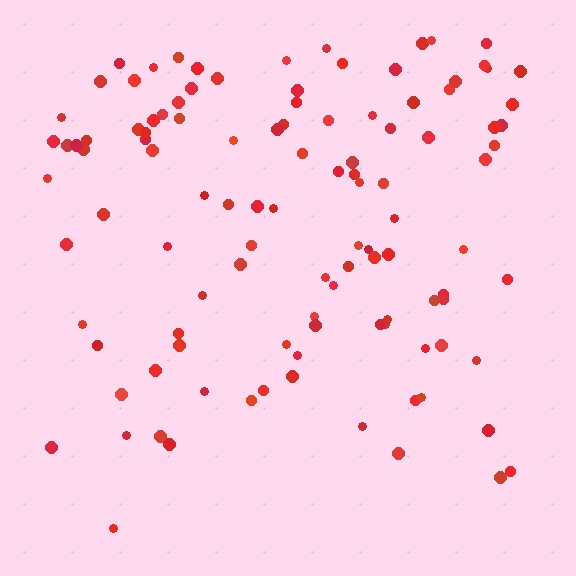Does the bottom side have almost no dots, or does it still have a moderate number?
Still a moderate number, just noticeably fewer than the top.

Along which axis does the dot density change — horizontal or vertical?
Vertical.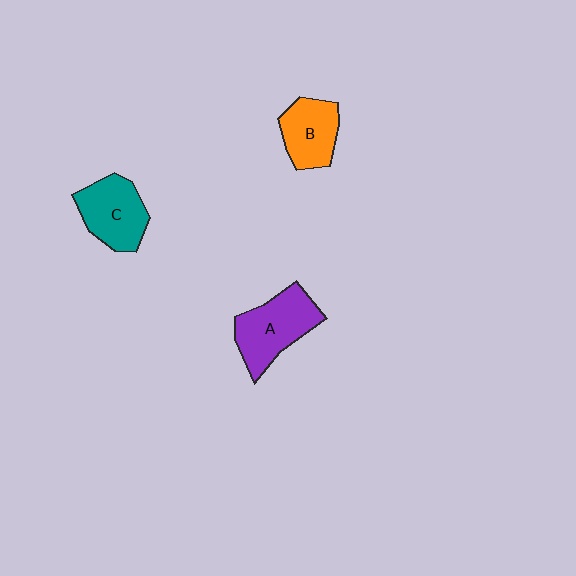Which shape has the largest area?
Shape A (purple).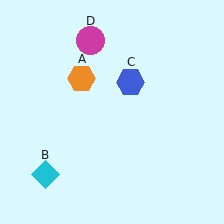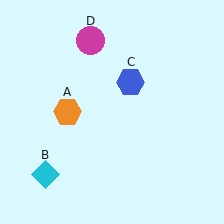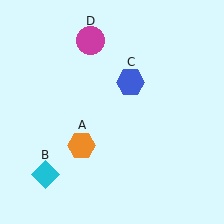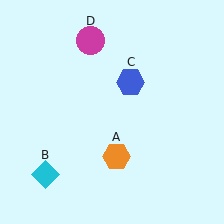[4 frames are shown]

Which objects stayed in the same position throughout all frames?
Cyan diamond (object B) and blue hexagon (object C) and magenta circle (object D) remained stationary.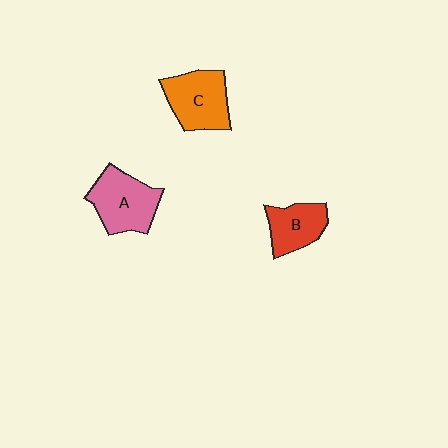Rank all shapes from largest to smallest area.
From largest to smallest: A (pink), C (orange), B (red).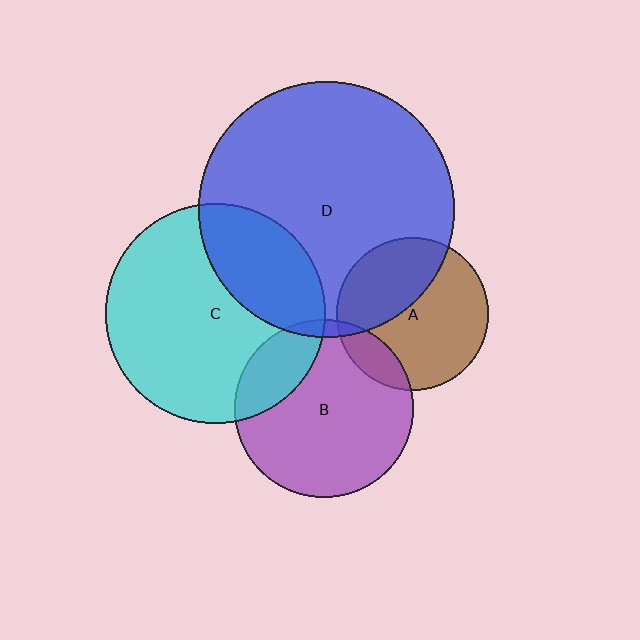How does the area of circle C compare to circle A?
Approximately 2.1 times.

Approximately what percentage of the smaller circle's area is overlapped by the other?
Approximately 30%.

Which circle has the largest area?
Circle D (blue).